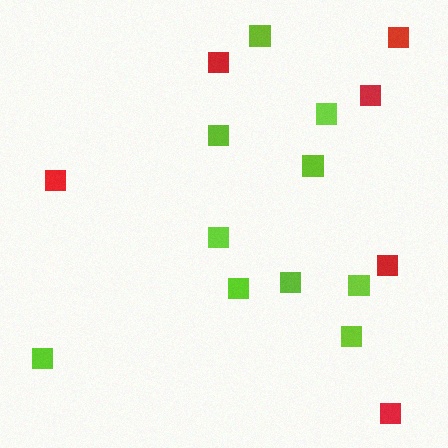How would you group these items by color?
There are 2 groups: one group of red squares (6) and one group of lime squares (10).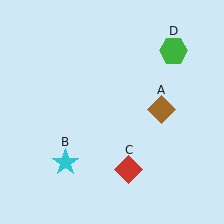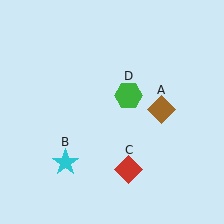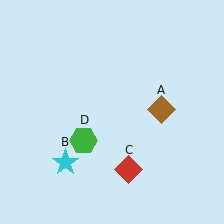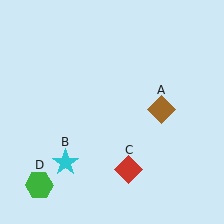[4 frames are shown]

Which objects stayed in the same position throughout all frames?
Brown diamond (object A) and cyan star (object B) and red diamond (object C) remained stationary.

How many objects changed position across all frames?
1 object changed position: green hexagon (object D).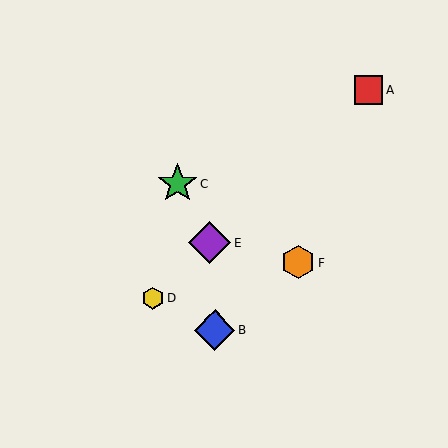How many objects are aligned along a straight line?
3 objects (A, D, E) are aligned along a straight line.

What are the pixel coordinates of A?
Object A is at (368, 90).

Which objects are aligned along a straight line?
Objects A, D, E are aligned along a straight line.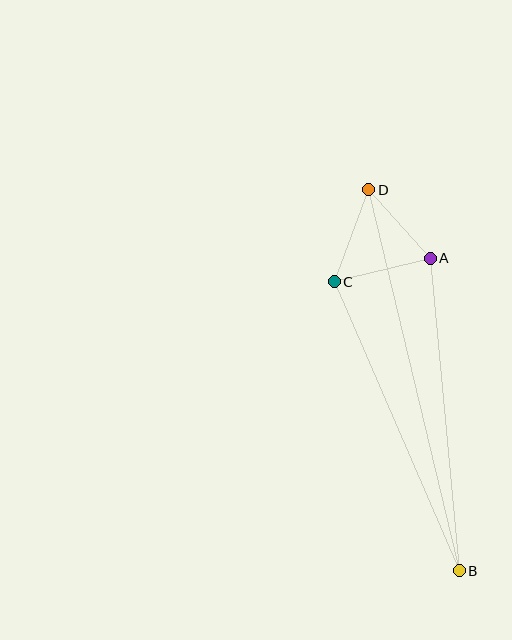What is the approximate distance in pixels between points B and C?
The distance between B and C is approximately 315 pixels.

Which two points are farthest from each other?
Points B and D are farthest from each other.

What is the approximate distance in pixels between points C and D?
The distance between C and D is approximately 98 pixels.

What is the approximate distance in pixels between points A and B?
The distance between A and B is approximately 314 pixels.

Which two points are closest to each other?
Points A and D are closest to each other.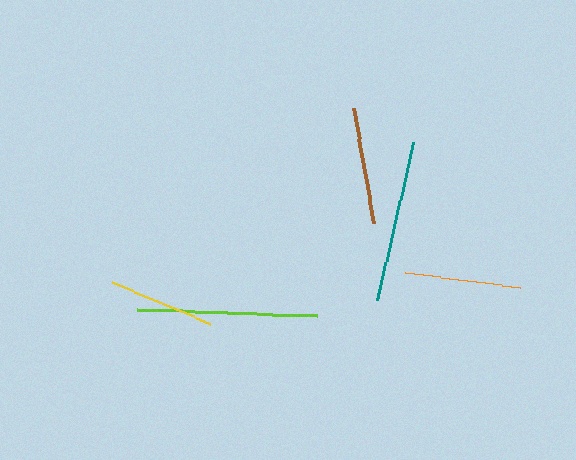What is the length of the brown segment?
The brown segment is approximately 117 pixels long.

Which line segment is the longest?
The lime line is the longest at approximately 181 pixels.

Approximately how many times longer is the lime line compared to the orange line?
The lime line is approximately 1.6 times the length of the orange line.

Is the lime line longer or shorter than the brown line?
The lime line is longer than the brown line.